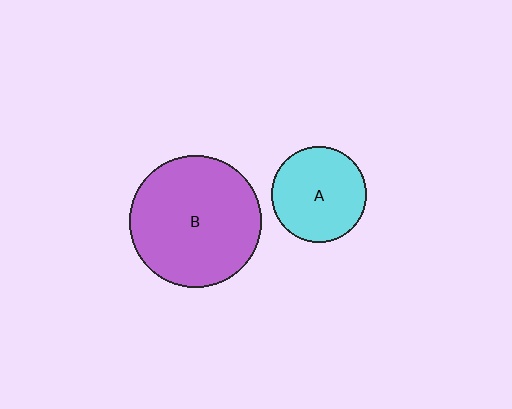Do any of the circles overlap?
No, none of the circles overlap.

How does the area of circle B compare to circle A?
Approximately 1.9 times.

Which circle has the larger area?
Circle B (purple).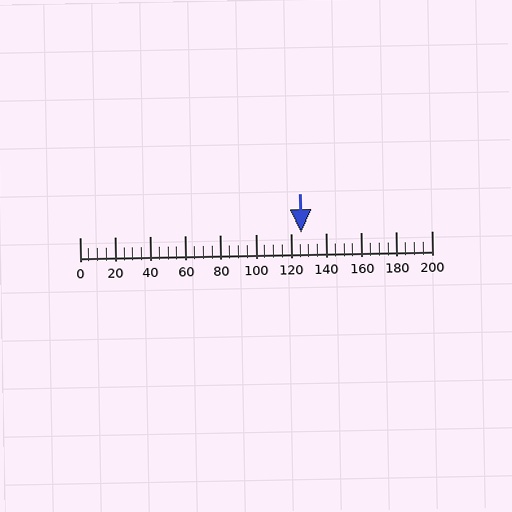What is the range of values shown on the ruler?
The ruler shows values from 0 to 200.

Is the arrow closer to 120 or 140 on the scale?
The arrow is closer to 120.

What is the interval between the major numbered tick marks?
The major tick marks are spaced 20 units apart.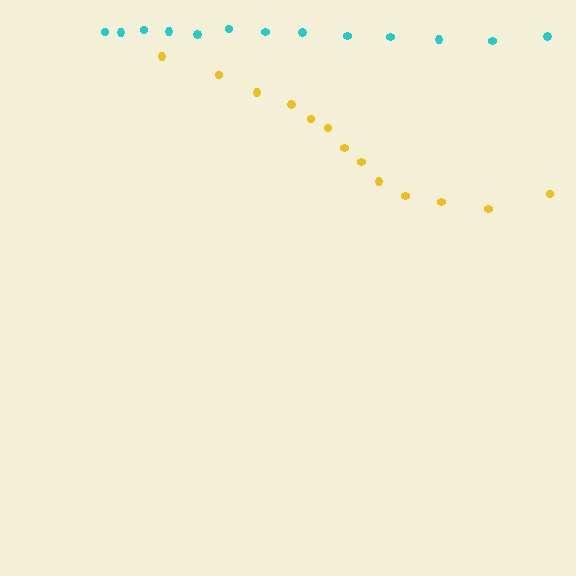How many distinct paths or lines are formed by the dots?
There are 2 distinct paths.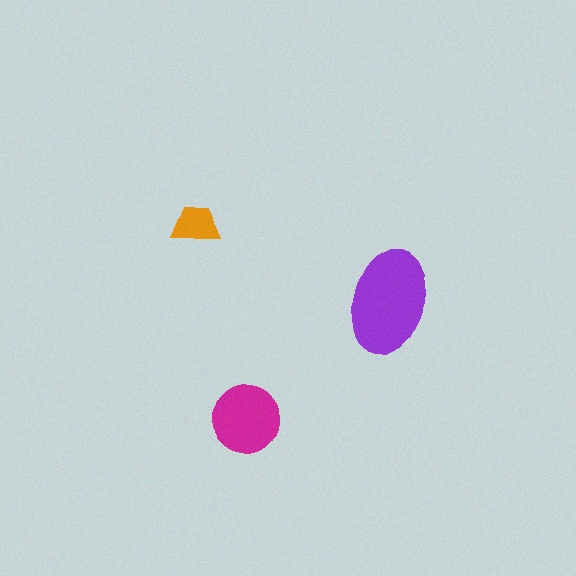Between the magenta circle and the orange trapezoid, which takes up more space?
The magenta circle.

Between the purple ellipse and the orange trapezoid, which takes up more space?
The purple ellipse.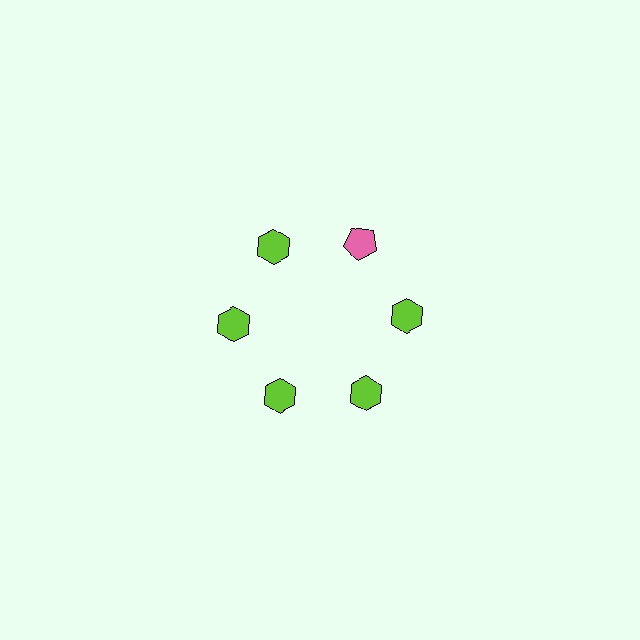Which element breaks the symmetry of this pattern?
The pink pentagon at roughly the 1 o'clock position breaks the symmetry. All other shapes are lime hexagons.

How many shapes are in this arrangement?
There are 6 shapes arranged in a ring pattern.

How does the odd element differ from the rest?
It differs in both color (pink instead of lime) and shape (pentagon instead of hexagon).